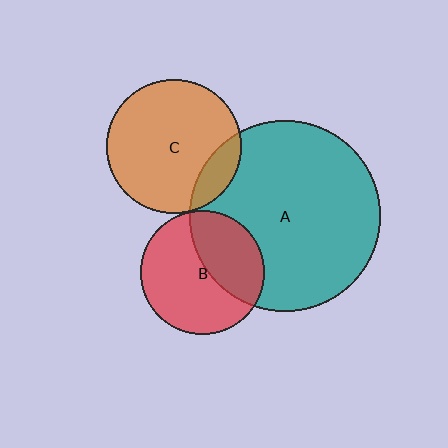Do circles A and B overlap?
Yes.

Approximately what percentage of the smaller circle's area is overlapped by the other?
Approximately 40%.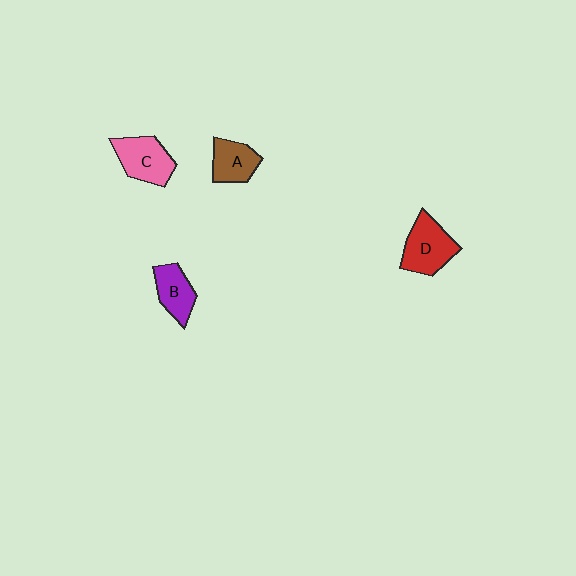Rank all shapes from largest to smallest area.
From largest to smallest: D (red), C (pink), B (purple), A (brown).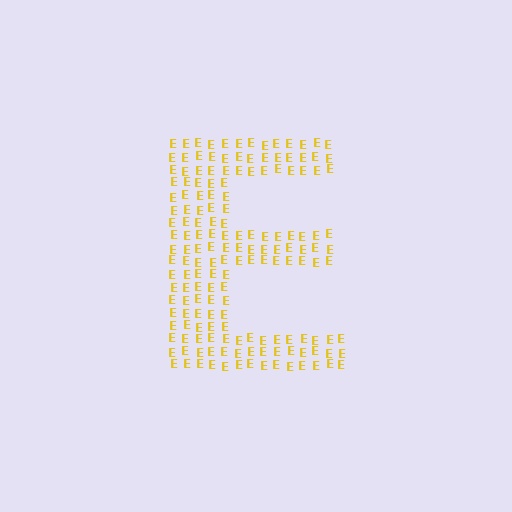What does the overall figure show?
The overall figure shows the letter E.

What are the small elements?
The small elements are letter E's.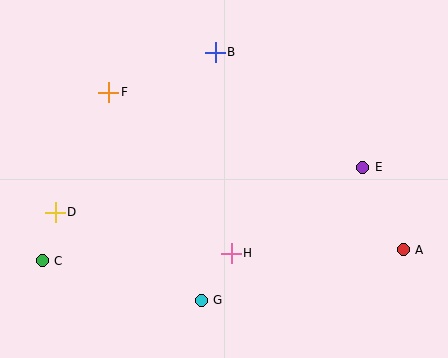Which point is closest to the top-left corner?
Point F is closest to the top-left corner.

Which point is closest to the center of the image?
Point H at (231, 253) is closest to the center.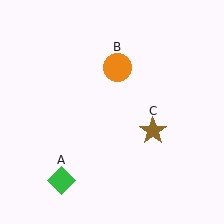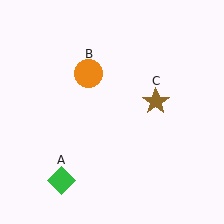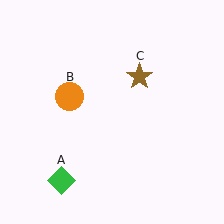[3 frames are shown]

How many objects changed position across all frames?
2 objects changed position: orange circle (object B), brown star (object C).